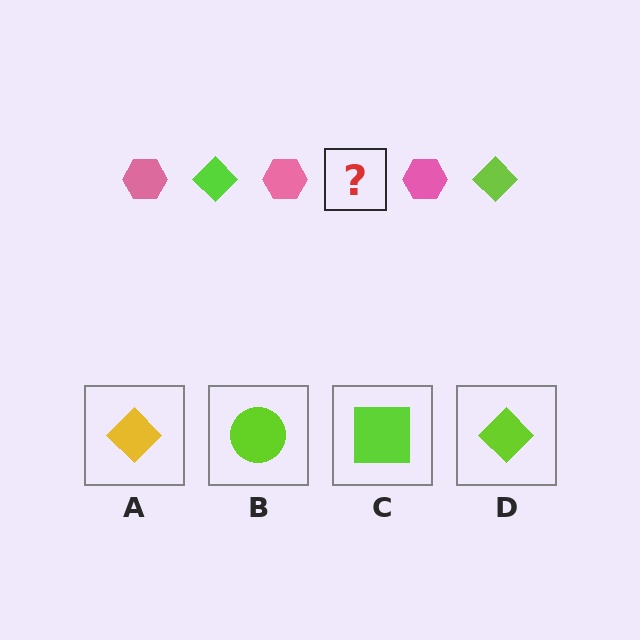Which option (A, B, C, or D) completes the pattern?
D.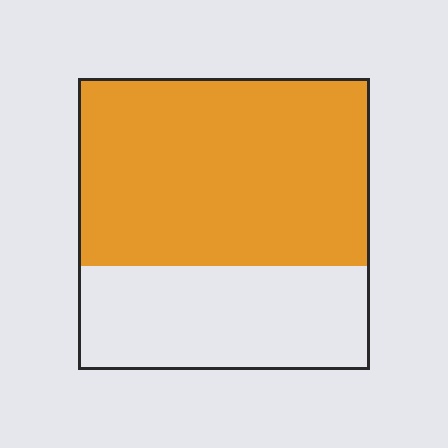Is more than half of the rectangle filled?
Yes.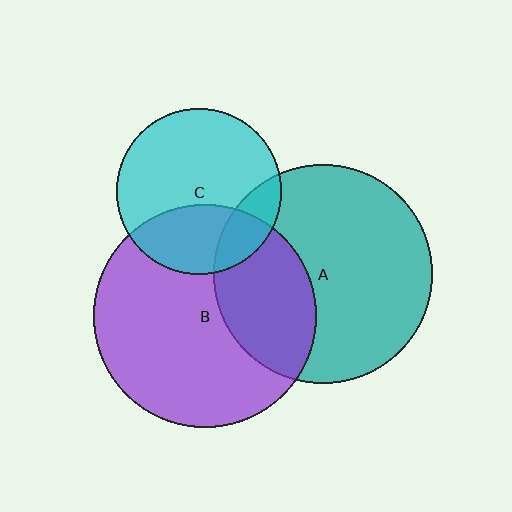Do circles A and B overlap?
Yes.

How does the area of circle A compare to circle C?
Approximately 1.7 times.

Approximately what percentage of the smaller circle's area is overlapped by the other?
Approximately 35%.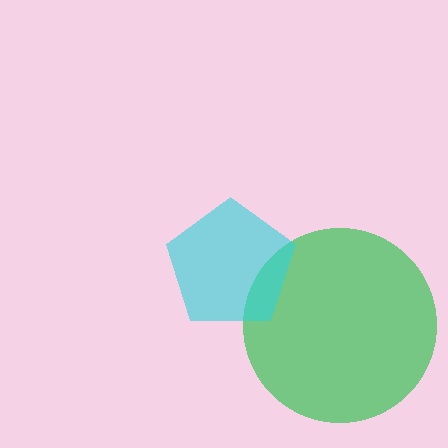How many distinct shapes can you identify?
There are 2 distinct shapes: a green circle, a cyan pentagon.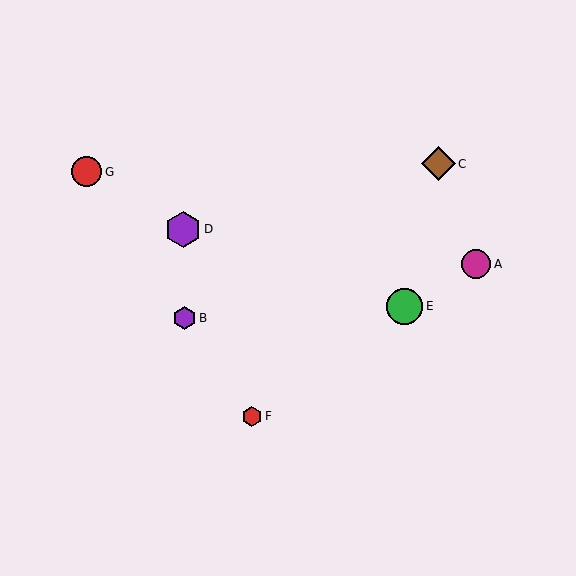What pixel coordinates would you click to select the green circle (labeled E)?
Click at (404, 306) to select the green circle E.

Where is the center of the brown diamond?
The center of the brown diamond is at (438, 164).